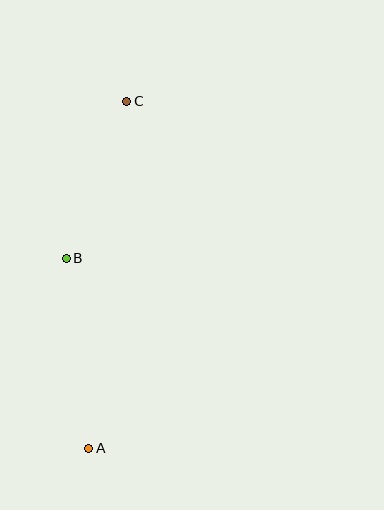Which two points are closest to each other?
Points B and C are closest to each other.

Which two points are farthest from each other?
Points A and C are farthest from each other.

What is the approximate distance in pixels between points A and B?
The distance between A and B is approximately 192 pixels.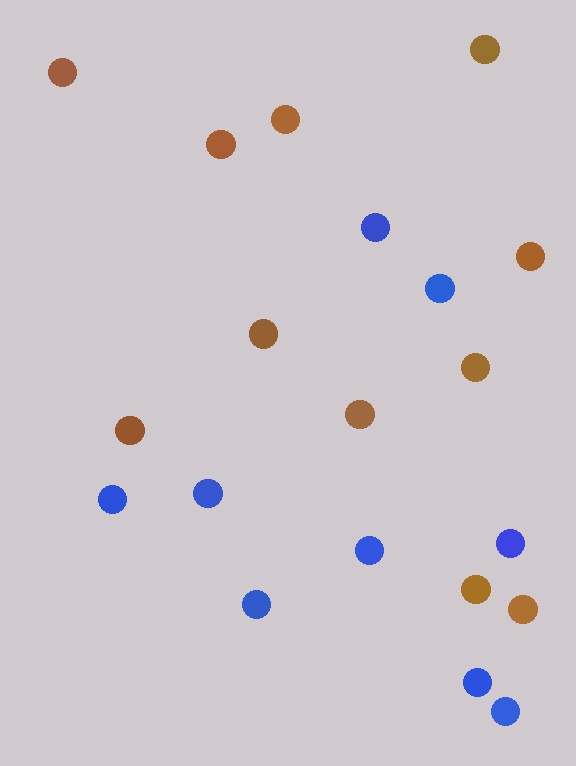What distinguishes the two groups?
There are 2 groups: one group of brown circles (11) and one group of blue circles (9).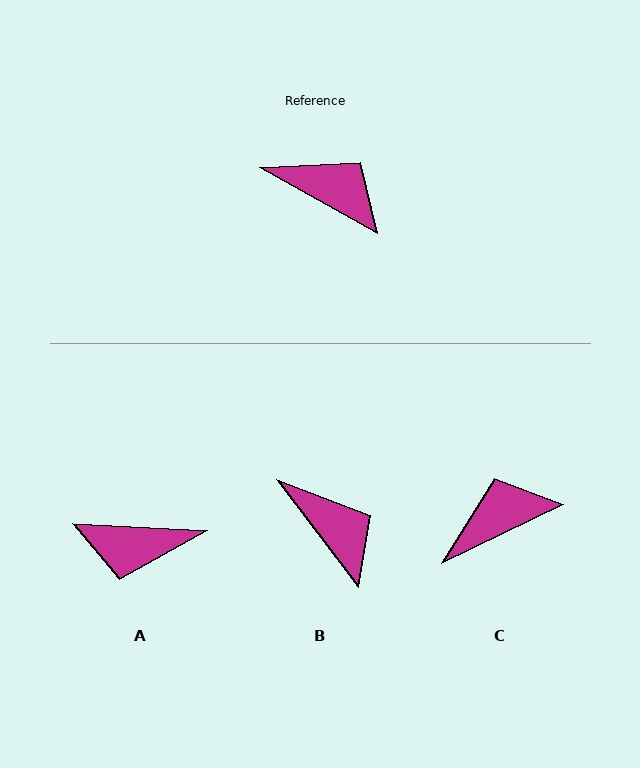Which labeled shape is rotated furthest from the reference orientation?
A, about 154 degrees away.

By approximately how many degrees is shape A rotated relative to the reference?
Approximately 154 degrees clockwise.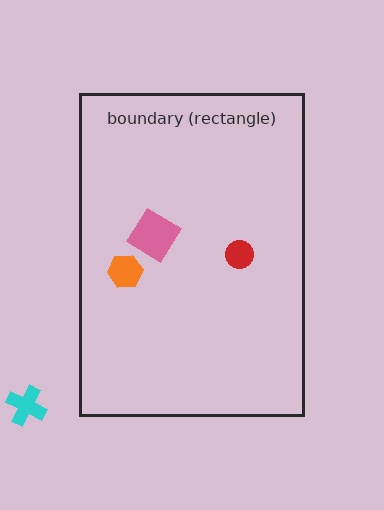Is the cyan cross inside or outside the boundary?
Outside.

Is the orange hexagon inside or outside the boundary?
Inside.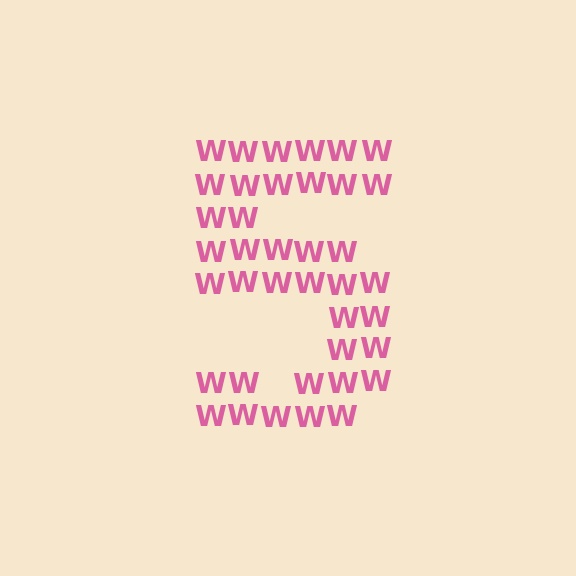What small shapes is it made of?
It is made of small letter W's.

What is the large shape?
The large shape is the digit 5.